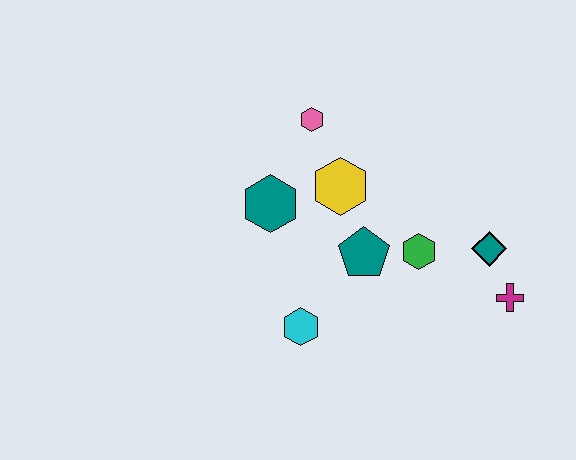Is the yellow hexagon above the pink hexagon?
No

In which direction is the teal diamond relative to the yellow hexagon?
The teal diamond is to the right of the yellow hexagon.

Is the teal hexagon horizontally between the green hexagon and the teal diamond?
No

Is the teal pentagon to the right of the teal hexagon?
Yes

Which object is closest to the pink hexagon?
The yellow hexagon is closest to the pink hexagon.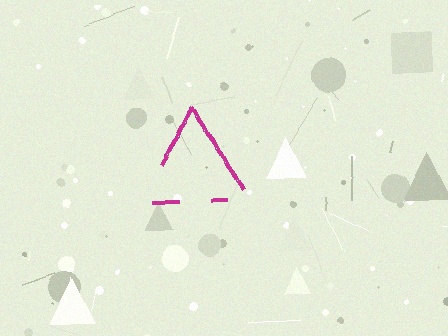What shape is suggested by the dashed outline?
The dashed outline suggests a triangle.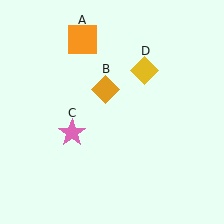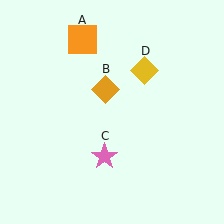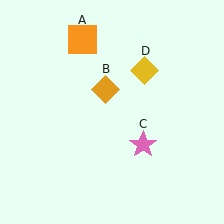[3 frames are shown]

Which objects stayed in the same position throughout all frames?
Orange square (object A) and orange diamond (object B) and yellow diamond (object D) remained stationary.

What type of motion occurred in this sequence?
The pink star (object C) rotated counterclockwise around the center of the scene.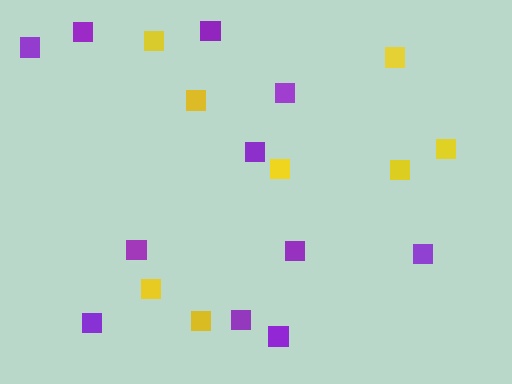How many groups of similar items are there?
There are 2 groups: one group of yellow squares (8) and one group of purple squares (11).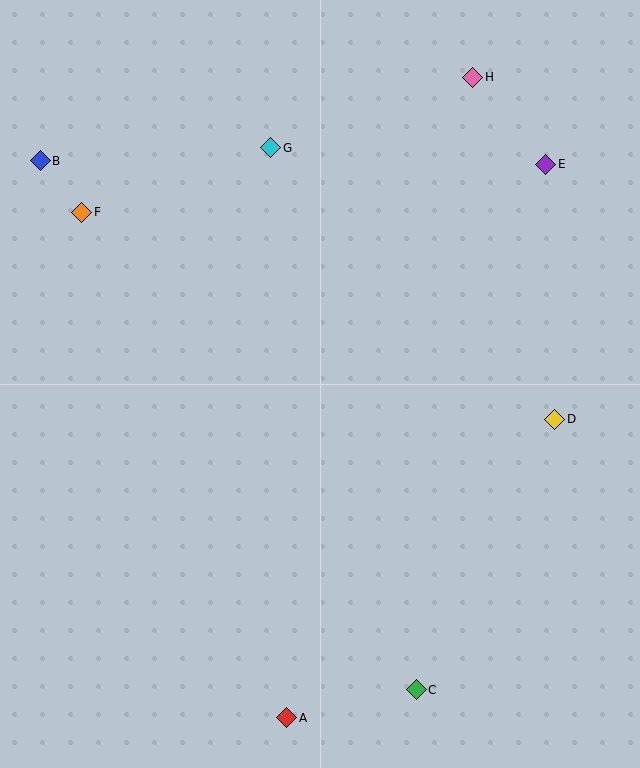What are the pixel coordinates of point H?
Point H is at (473, 77).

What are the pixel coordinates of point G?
Point G is at (271, 148).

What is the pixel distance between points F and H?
The distance between F and H is 414 pixels.